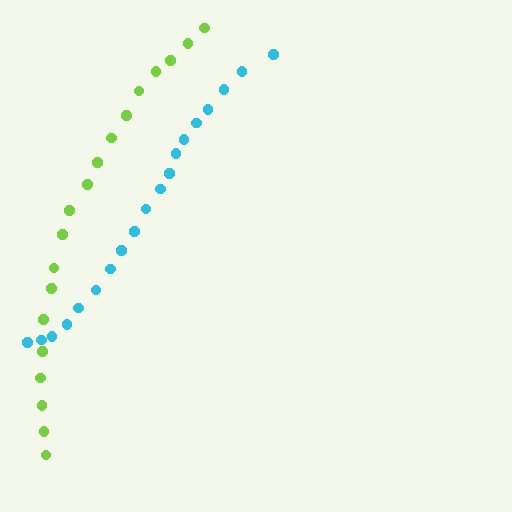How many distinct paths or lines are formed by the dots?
There are 2 distinct paths.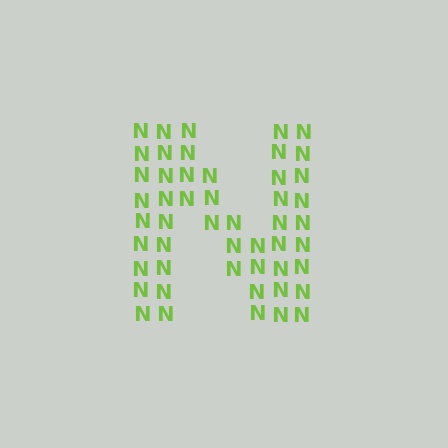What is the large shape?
The large shape is the letter N.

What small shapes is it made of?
It is made of small letter N's.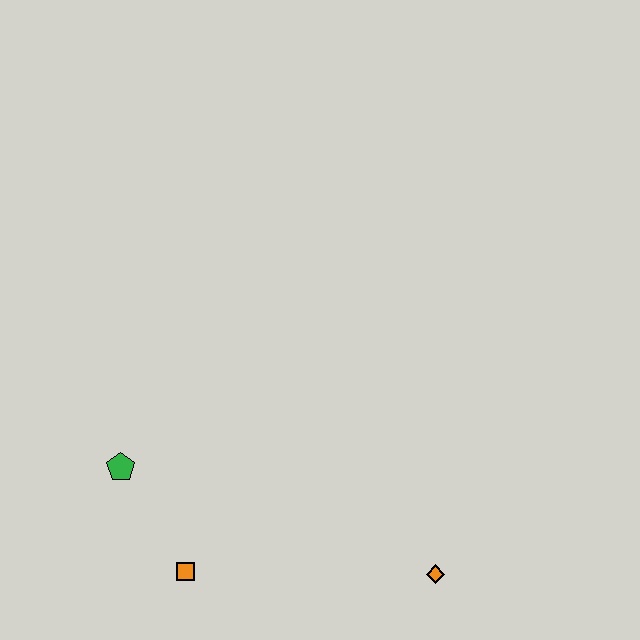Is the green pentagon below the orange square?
No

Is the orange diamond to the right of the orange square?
Yes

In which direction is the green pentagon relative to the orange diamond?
The green pentagon is to the left of the orange diamond.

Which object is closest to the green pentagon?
The orange square is closest to the green pentagon.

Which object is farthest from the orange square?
The orange diamond is farthest from the orange square.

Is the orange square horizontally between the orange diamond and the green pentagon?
Yes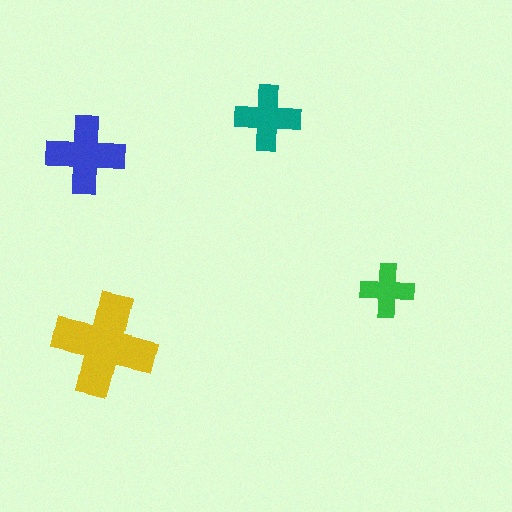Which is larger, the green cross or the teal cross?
The teal one.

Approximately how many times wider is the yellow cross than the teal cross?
About 1.5 times wider.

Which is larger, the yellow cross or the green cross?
The yellow one.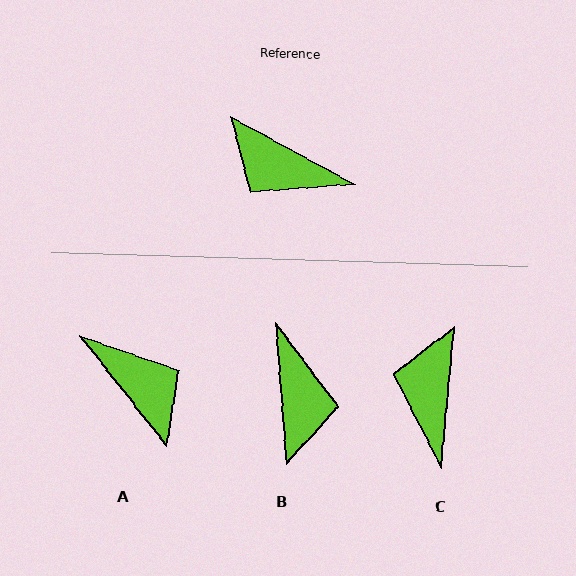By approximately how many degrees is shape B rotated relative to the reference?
Approximately 123 degrees counter-clockwise.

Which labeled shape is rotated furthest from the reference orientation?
A, about 157 degrees away.